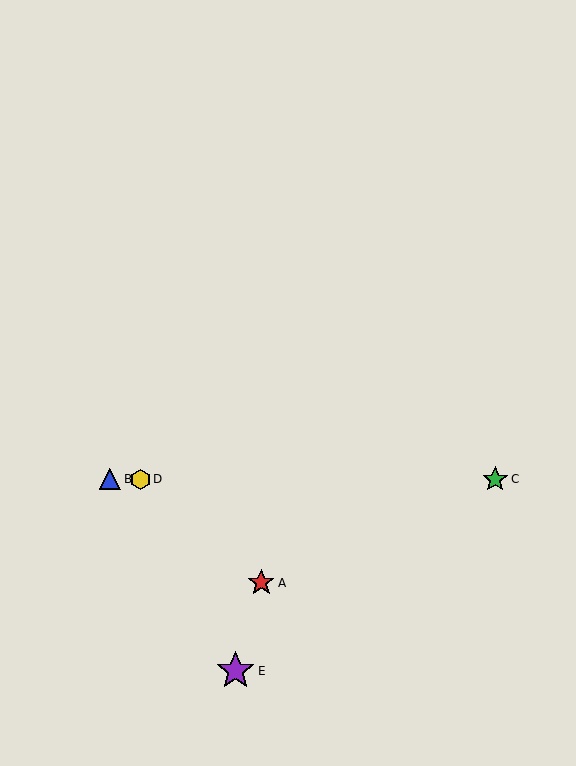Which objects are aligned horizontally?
Objects B, C, D are aligned horizontally.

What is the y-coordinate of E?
Object E is at y≈671.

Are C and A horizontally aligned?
No, C is at y≈479 and A is at y≈583.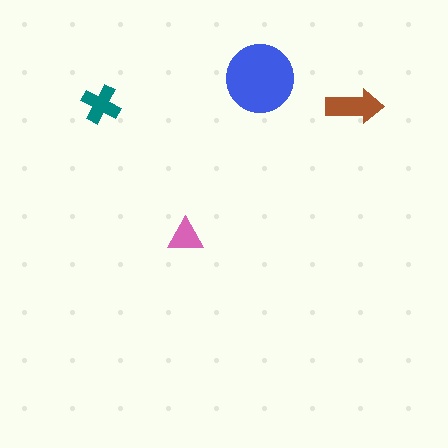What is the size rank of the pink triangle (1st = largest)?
4th.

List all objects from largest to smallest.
The blue circle, the brown arrow, the teal cross, the pink triangle.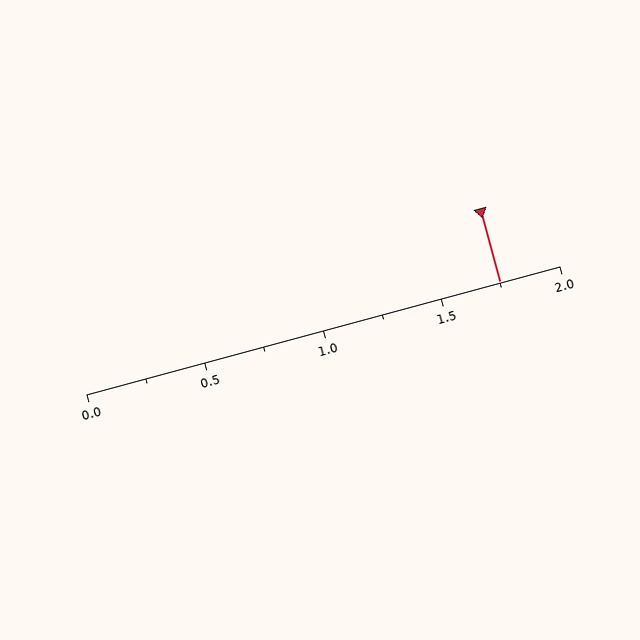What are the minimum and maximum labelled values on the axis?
The axis runs from 0.0 to 2.0.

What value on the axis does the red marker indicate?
The marker indicates approximately 1.75.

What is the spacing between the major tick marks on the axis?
The major ticks are spaced 0.5 apart.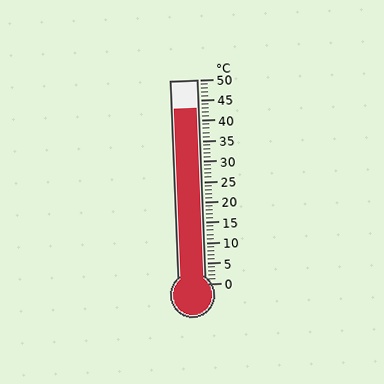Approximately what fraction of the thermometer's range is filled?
The thermometer is filled to approximately 85% of its range.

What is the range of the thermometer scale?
The thermometer scale ranges from 0°C to 50°C.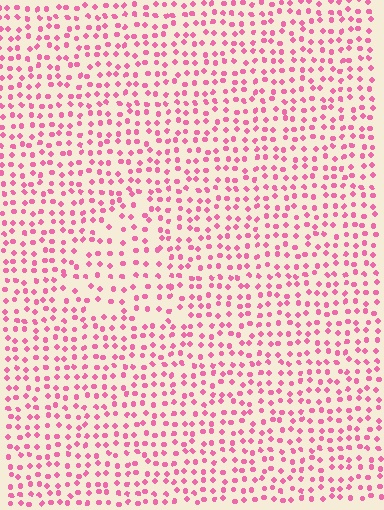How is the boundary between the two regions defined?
The boundary is defined by a change in element density (approximately 1.4x ratio). All elements are the same color, size, and shape.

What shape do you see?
I see a triangle.